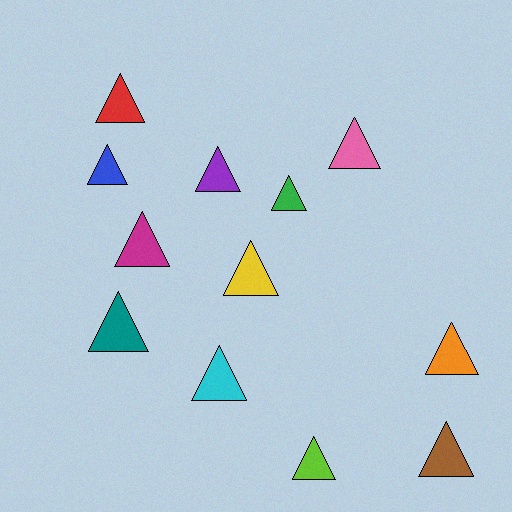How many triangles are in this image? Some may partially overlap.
There are 12 triangles.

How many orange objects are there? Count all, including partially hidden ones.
There is 1 orange object.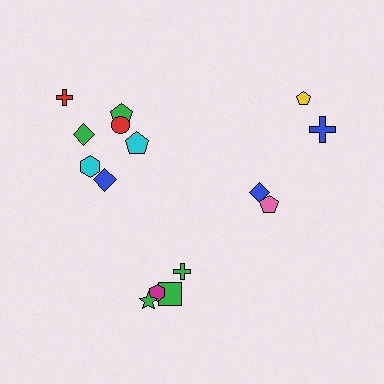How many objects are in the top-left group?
There are 7 objects.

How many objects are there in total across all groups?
There are 15 objects.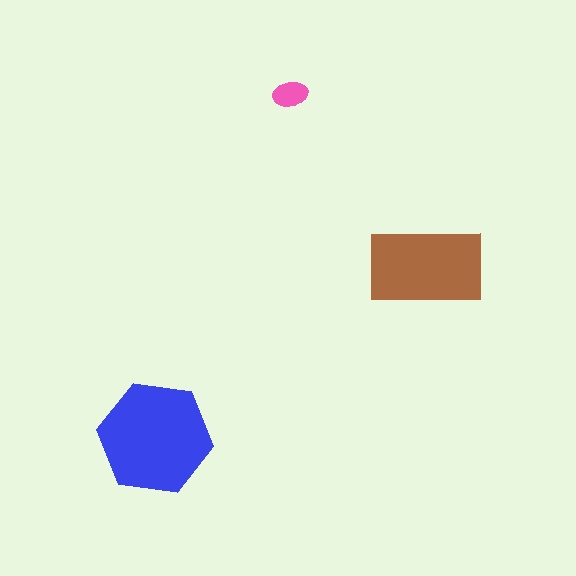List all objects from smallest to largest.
The pink ellipse, the brown rectangle, the blue hexagon.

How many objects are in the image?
There are 3 objects in the image.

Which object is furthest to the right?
The brown rectangle is rightmost.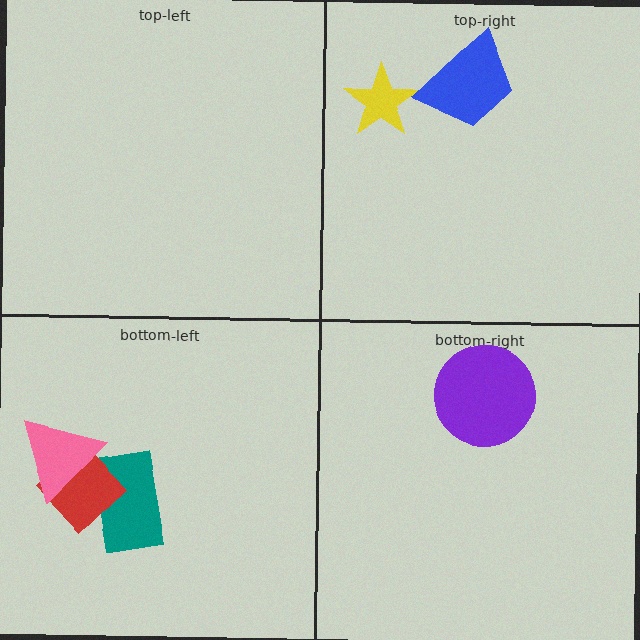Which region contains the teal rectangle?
The bottom-left region.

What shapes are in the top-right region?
The yellow star, the blue trapezoid.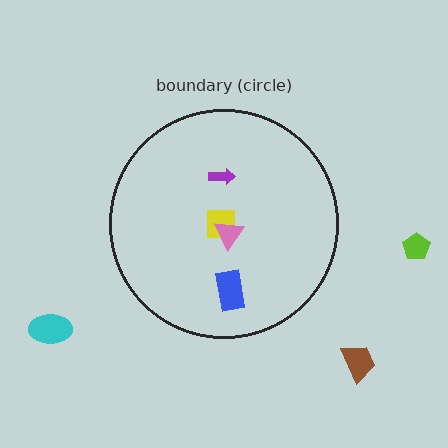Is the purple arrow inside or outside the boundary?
Inside.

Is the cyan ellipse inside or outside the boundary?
Outside.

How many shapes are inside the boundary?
4 inside, 3 outside.